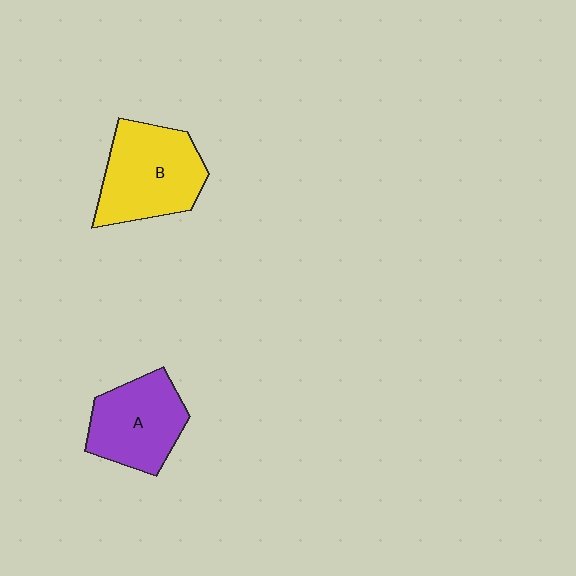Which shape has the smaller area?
Shape A (purple).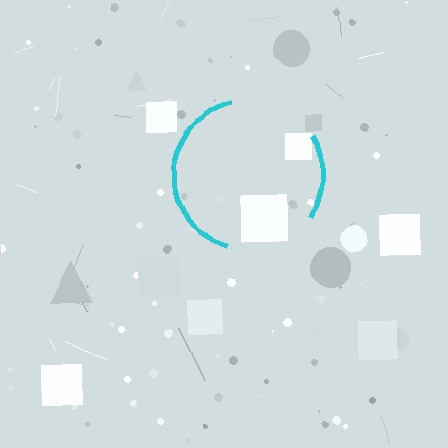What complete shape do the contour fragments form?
The contour fragments form a circle.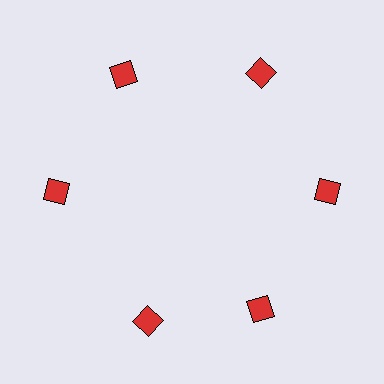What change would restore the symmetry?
The symmetry would be restored by rotating it back into even spacing with its neighbors so that all 6 squares sit at equal angles and equal distance from the center.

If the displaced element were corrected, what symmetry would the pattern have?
It would have 6-fold rotational symmetry — the pattern would map onto itself every 60 degrees.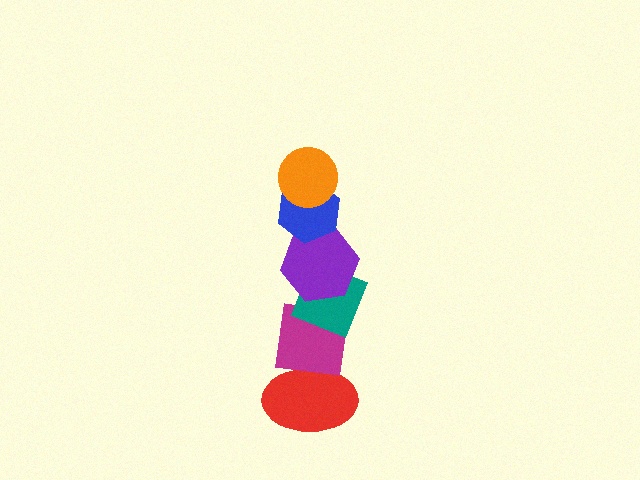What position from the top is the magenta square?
The magenta square is 5th from the top.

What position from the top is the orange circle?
The orange circle is 1st from the top.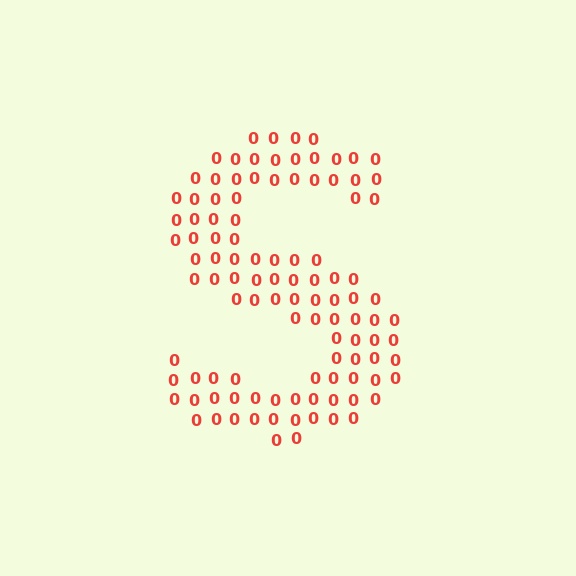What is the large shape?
The large shape is the letter S.